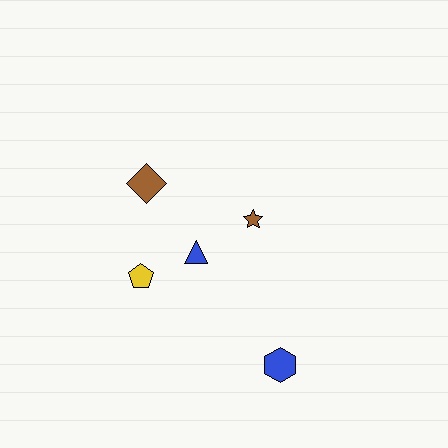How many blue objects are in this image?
There are 2 blue objects.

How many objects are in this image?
There are 5 objects.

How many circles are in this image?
There are no circles.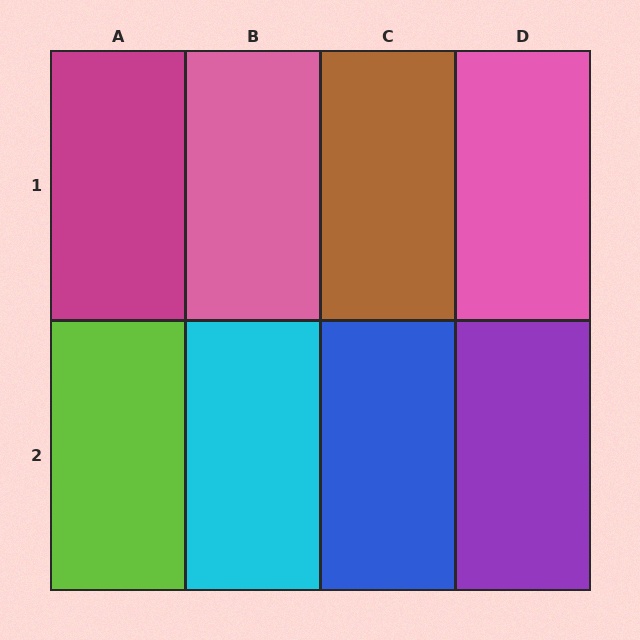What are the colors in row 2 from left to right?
Lime, cyan, blue, purple.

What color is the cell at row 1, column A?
Magenta.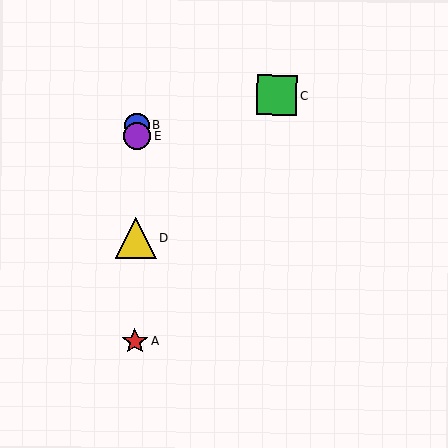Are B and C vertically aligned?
No, B is at x≈137 and C is at x≈277.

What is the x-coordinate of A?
Object A is at x≈135.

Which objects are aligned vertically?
Objects A, B, D, E are aligned vertically.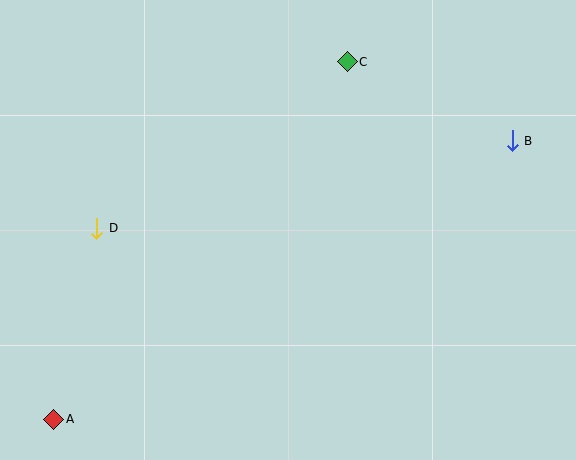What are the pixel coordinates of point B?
Point B is at (512, 141).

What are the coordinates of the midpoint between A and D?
The midpoint between A and D is at (75, 324).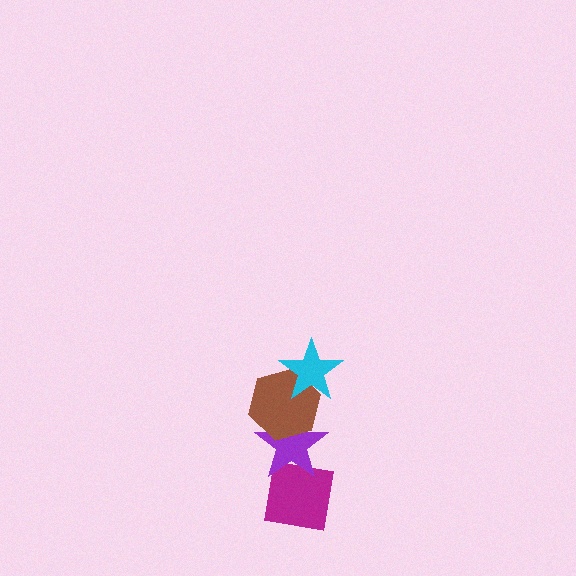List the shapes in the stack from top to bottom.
From top to bottom: the cyan star, the brown hexagon, the purple star, the magenta square.